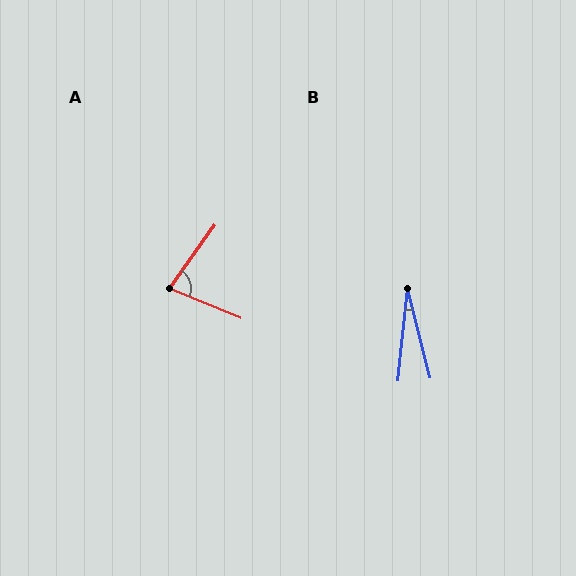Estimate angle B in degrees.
Approximately 20 degrees.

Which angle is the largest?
A, at approximately 77 degrees.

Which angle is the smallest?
B, at approximately 20 degrees.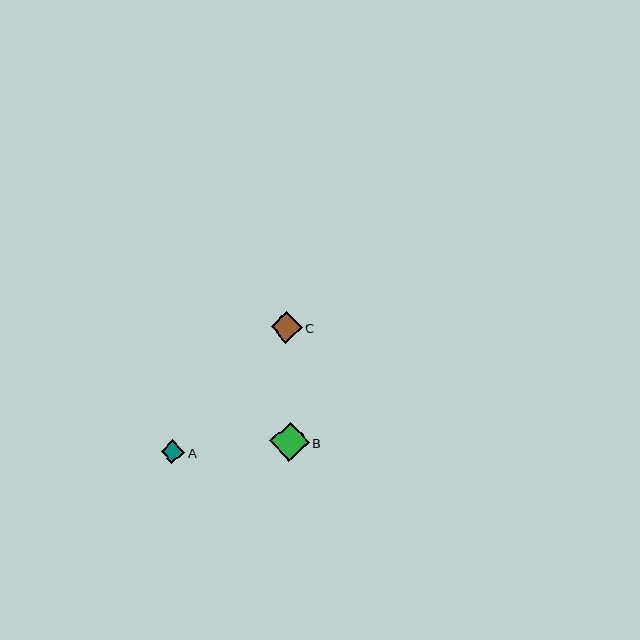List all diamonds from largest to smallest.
From largest to smallest: B, C, A.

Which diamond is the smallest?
Diamond A is the smallest with a size of approximately 24 pixels.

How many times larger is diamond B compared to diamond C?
Diamond B is approximately 1.3 times the size of diamond C.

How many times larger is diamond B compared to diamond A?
Diamond B is approximately 1.6 times the size of diamond A.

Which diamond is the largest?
Diamond B is the largest with a size of approximately 39 pixels.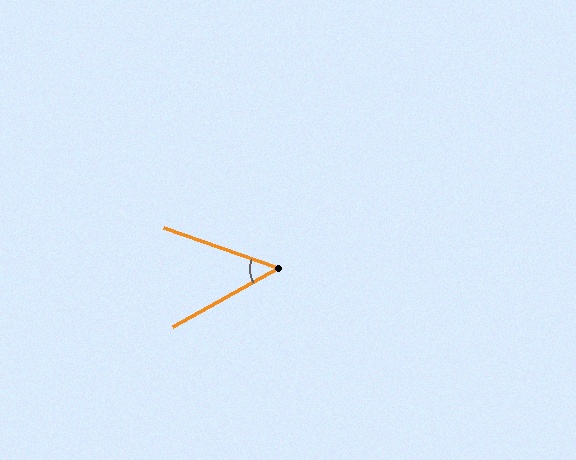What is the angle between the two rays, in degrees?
Approximately 49 degrees.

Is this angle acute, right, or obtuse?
It is acute.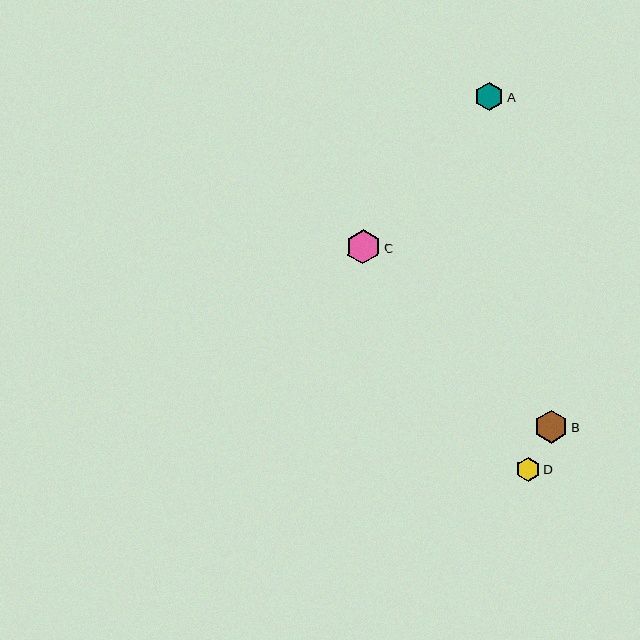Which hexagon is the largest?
Hexagon C is the largest with a size of approximately 34 pixels.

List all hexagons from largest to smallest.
From largest to smallest: C, B, A, D.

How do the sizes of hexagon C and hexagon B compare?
Hexagon C and hexagon B are approximately the same size.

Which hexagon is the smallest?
Hexagon D is the smallest with a size of approximately 24 pixels.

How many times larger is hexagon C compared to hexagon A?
Hexagon C is approximately 1.2 times the size of hexagon A.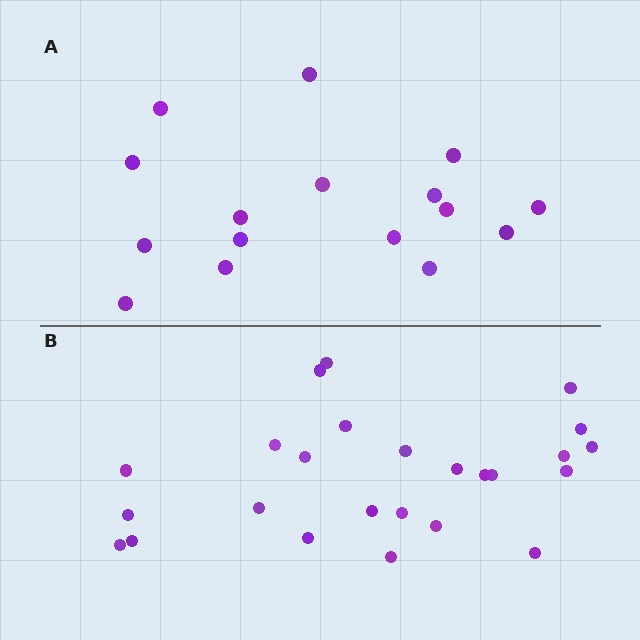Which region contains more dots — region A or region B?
Region B (the bottom region) has more dots.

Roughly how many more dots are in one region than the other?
Region B has roughly 8 or so more dots than region A.